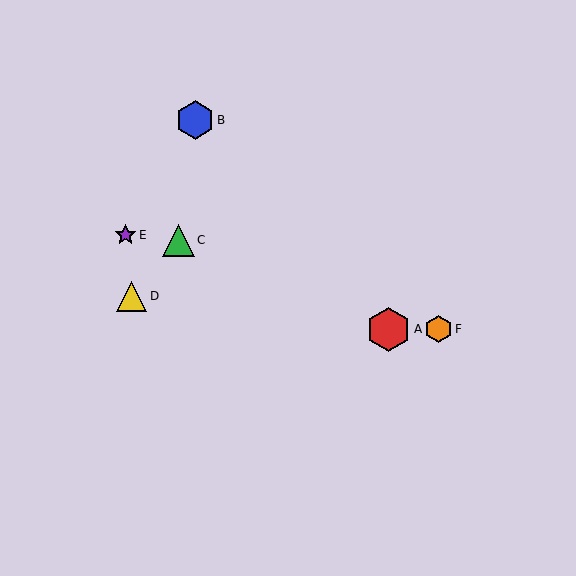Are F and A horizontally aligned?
Yes, both are at y≈329.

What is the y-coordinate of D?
Object D is at y≈296.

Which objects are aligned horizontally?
Objects A, F are aligned horizontally.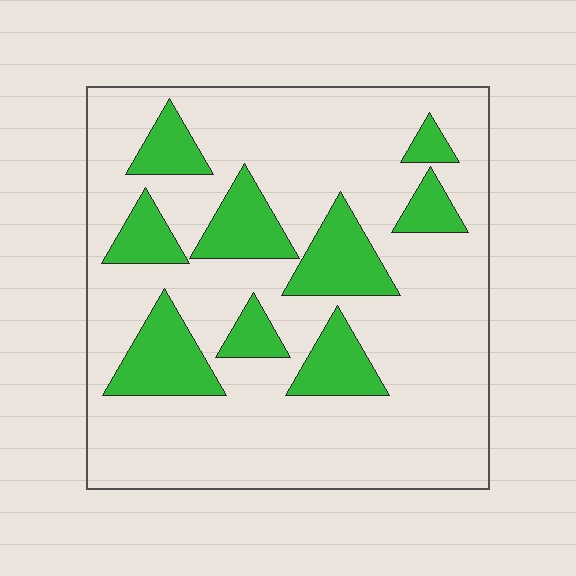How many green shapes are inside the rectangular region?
9.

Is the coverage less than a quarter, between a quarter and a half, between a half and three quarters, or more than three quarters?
Less than a quarter.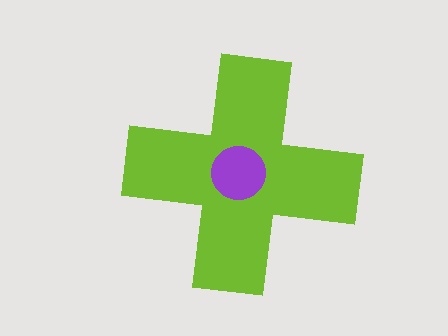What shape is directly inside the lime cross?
The purple circle.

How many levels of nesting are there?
2.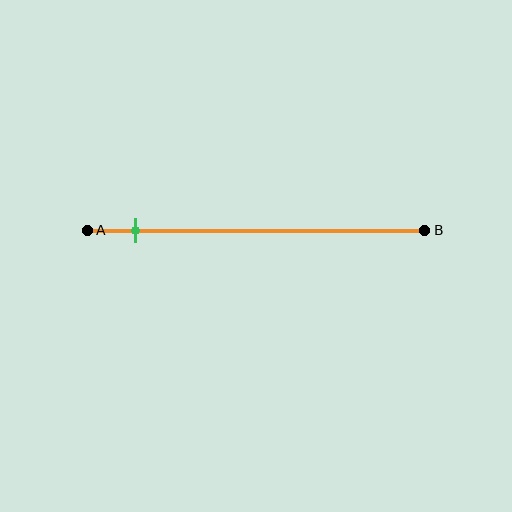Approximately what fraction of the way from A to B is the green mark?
The green mark is approximately 15% of the way from A to B.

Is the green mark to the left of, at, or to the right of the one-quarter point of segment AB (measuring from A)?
The green mark is to the left of the one-quarter point of segment AB.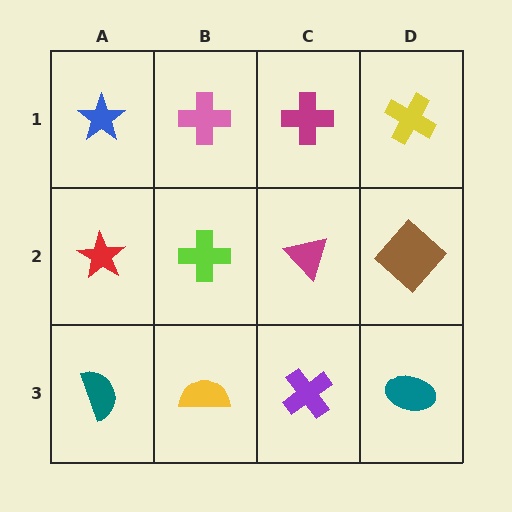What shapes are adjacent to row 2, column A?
A blue star (row 1, column A), a teal semicircle (row 3, column A), a lime cross (row 2, column B).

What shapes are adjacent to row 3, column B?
A lime cross (row 2, column B), a teal semicircle (row 3, column A), a purple cross (row 3, column C).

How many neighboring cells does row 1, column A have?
2.